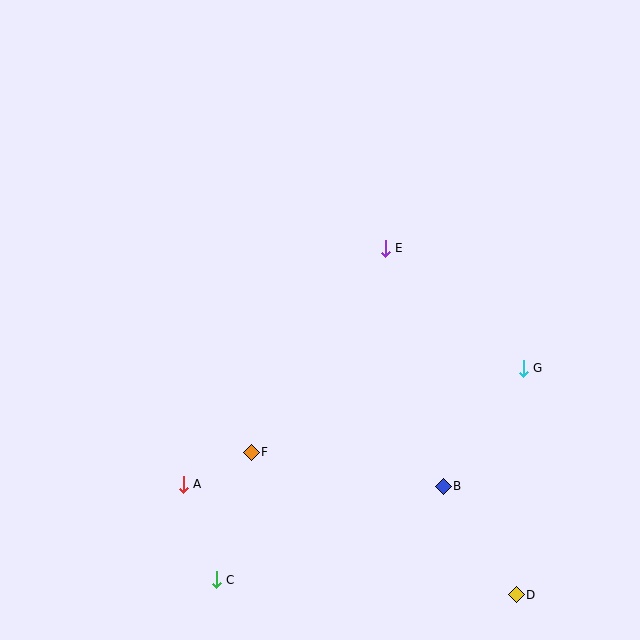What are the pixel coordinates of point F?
Point F is at (251, 452).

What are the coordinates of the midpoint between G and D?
The midpoint between G and D is at (520, 481).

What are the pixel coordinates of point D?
Point D is at (516, 595).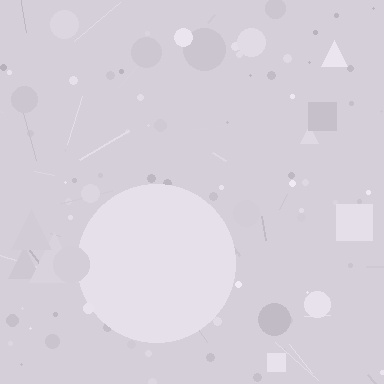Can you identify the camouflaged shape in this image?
The camouflaged shape is a circle.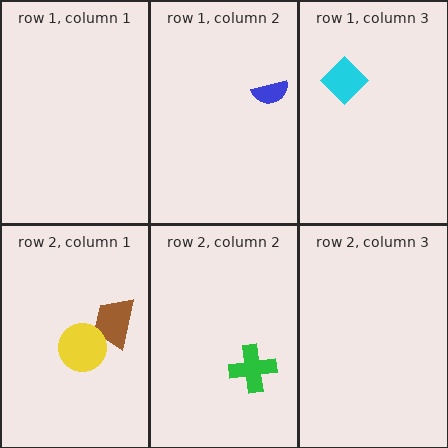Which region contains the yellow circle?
The row 2, column 1 region.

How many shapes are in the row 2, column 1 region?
2.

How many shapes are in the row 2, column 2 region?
1.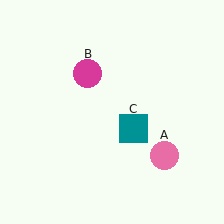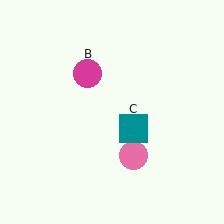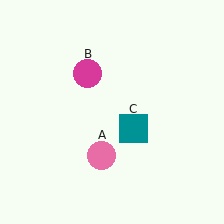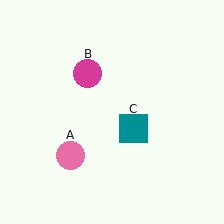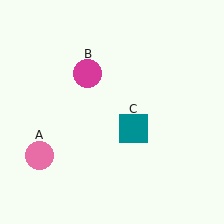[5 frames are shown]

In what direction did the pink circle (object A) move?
The pink circle (object A) moved left.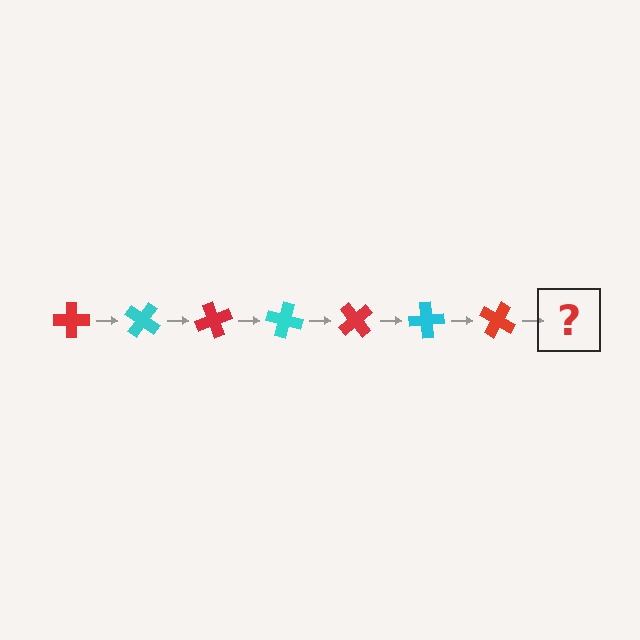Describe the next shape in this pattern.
It should be a cyan cross, rotated 245 degrees from the start.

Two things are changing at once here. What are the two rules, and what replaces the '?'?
The two rules are that it rotates 35 degrees each step and the color cycles through red and cyan. The '?' should be a cyan cross, rotated 245 degrees from the start.